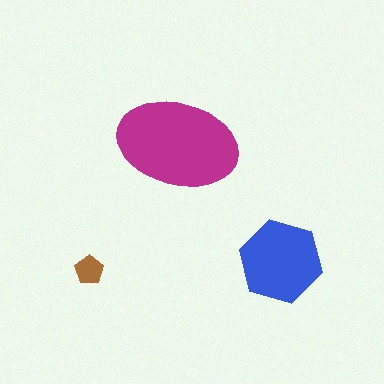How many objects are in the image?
There are 3 objects in the image.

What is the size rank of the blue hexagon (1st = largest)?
2nd.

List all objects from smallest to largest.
The brown pentagon, the blue hexagon, the magenta ellipse.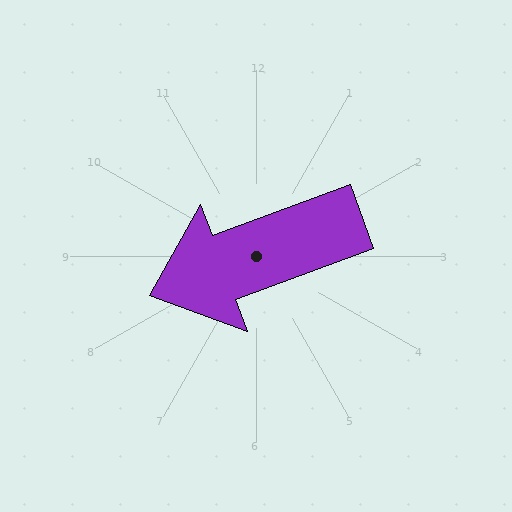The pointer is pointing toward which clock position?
Roughly 8 o'clock.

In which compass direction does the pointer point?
West.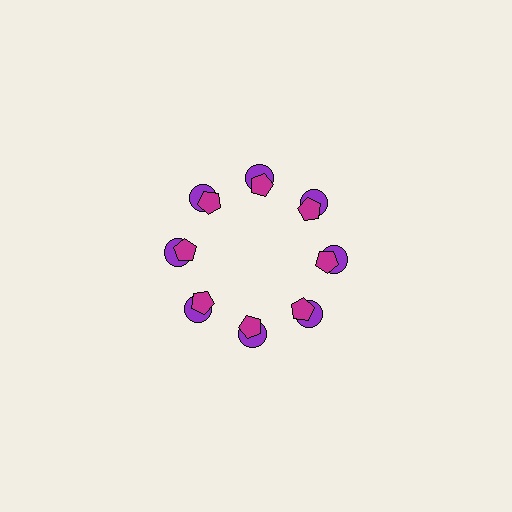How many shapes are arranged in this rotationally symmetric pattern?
There are 16 shapes, arranged in 8 groups of 2.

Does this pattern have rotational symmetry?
Yes, this pattern has 8-fold rotational symmetry. It looks the same after rotating 45 degrees around the center.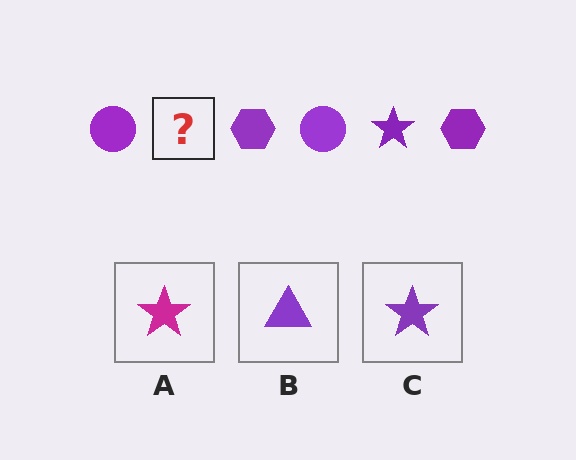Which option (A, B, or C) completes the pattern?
C.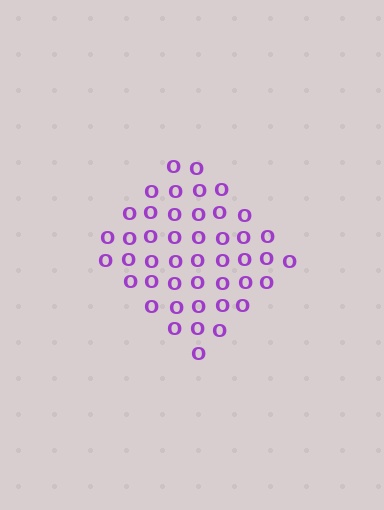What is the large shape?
The large shape is a diamond.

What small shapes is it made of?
It is made of small letter O's.